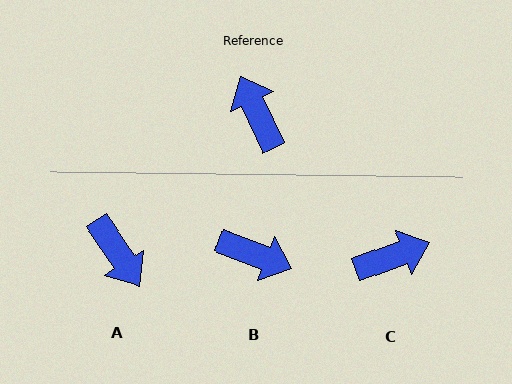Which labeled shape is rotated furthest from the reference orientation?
A, about 171 degrees away.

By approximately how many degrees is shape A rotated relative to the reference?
Approximately 171 degrees clockwise.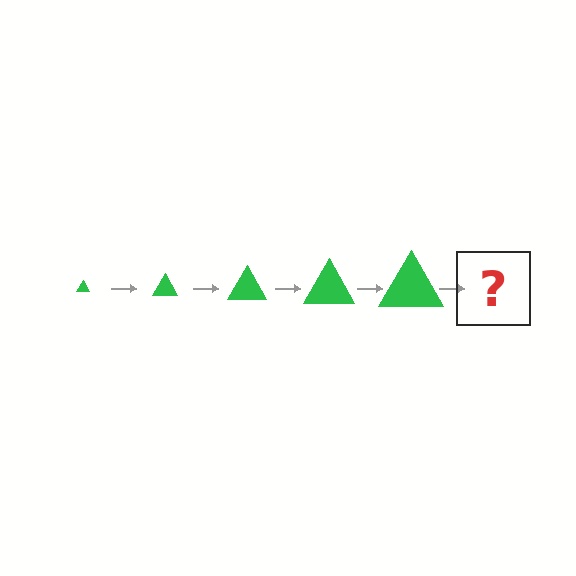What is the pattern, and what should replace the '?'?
The pattern is that the triangle gets progressively larger each step. The '?' should be a green triangle, larger than the previous one.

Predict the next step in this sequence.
The next step is a green triangle, larger than the previous one.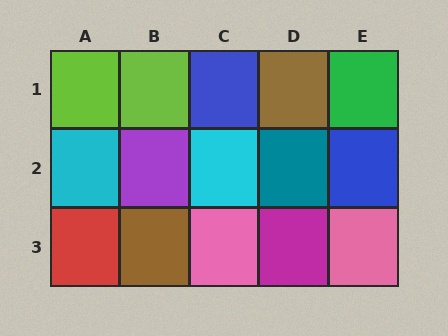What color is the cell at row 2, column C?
Cyan.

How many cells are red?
1 cell is red.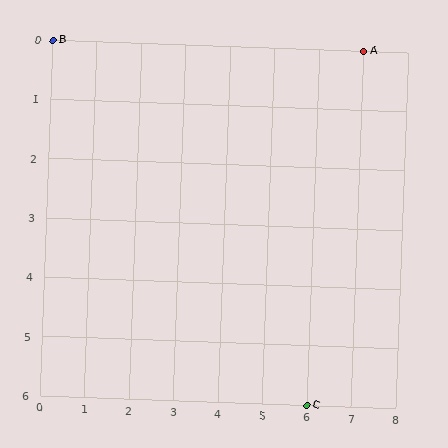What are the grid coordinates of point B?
Point B is at grid coordinates (0, 0).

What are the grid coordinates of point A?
Point A is at grid coordinates (7, 0).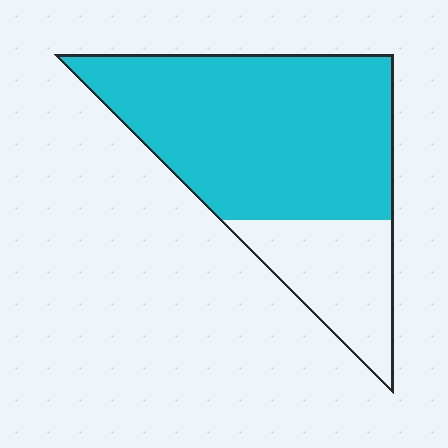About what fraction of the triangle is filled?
About three quarters (3/4).